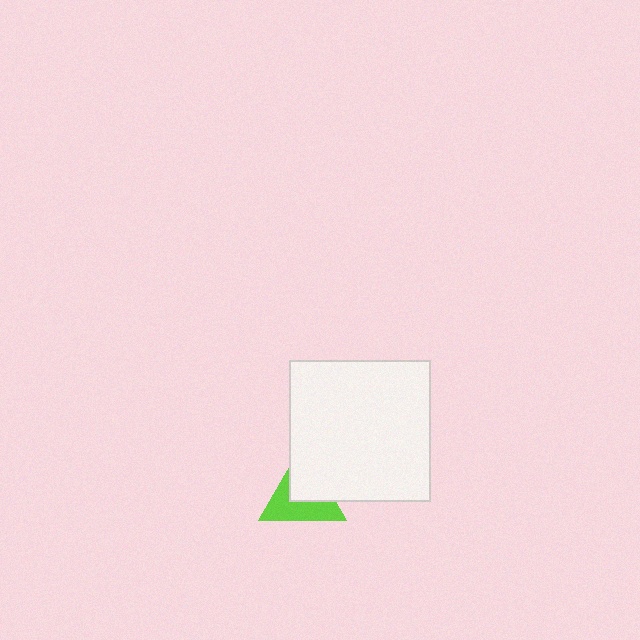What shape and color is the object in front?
The object in front is a white square.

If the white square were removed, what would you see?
You would see the complete lime triangle.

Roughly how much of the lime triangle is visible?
About half of it is visible (roughly 55%).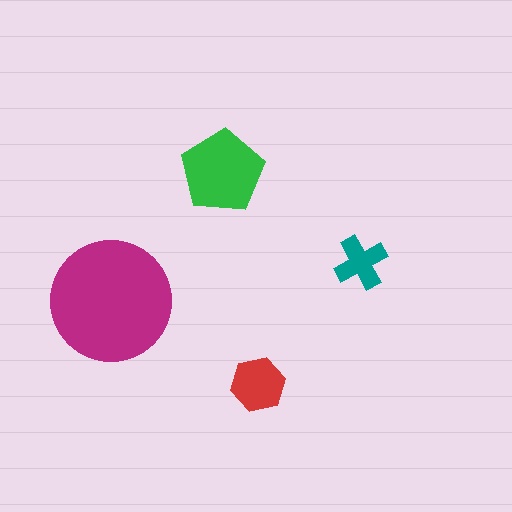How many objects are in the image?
There are 4 objects in the image.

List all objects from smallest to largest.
The teal cross, the red hexagon, the green pentagon, the magenta circle.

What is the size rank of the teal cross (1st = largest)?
4th.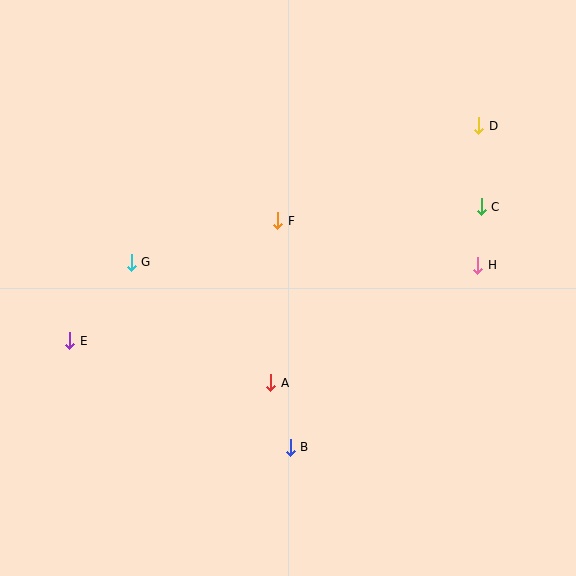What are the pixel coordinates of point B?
Point B is at (290, 447).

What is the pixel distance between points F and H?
The distance between F and H is 205 pixels.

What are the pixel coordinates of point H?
Point H is at (478, 265).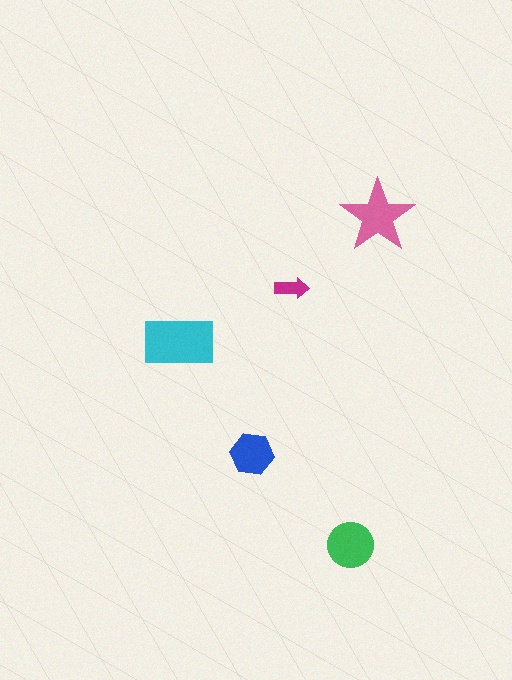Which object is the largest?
The cyan rectangle.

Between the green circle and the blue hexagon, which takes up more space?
The green circle.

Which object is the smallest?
The magenta arrow.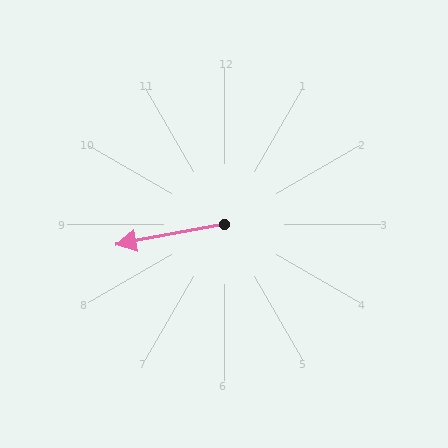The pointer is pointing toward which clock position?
Roughly 9 o'clock.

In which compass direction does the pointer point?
West.